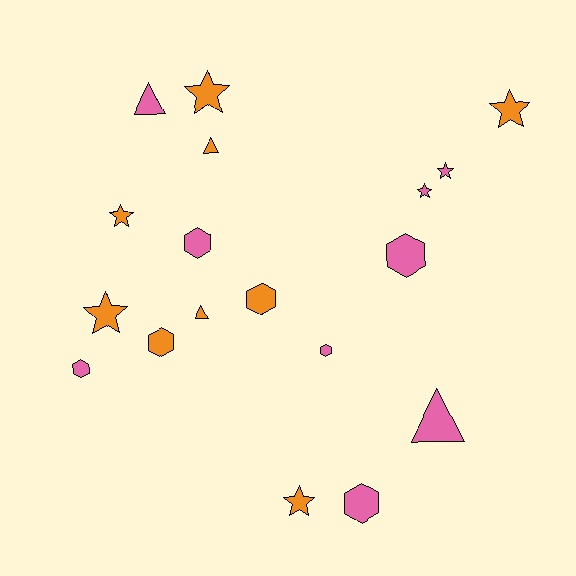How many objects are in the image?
There are 18 objects.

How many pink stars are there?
There are 2 pink stars.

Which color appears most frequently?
Pink, with 9 objects.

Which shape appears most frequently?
Star, with 7 objects.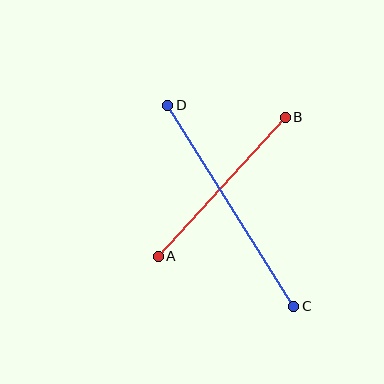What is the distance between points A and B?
The distance is approximately 188 pixels.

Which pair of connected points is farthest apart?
Points C and D are farthest apart.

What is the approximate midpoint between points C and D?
The midpoint is at approximately (231, 206) pixels.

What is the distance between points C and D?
The distance is approximately 237 pixels.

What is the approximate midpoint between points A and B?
The midpoint is at approximately (222, 187) pixels.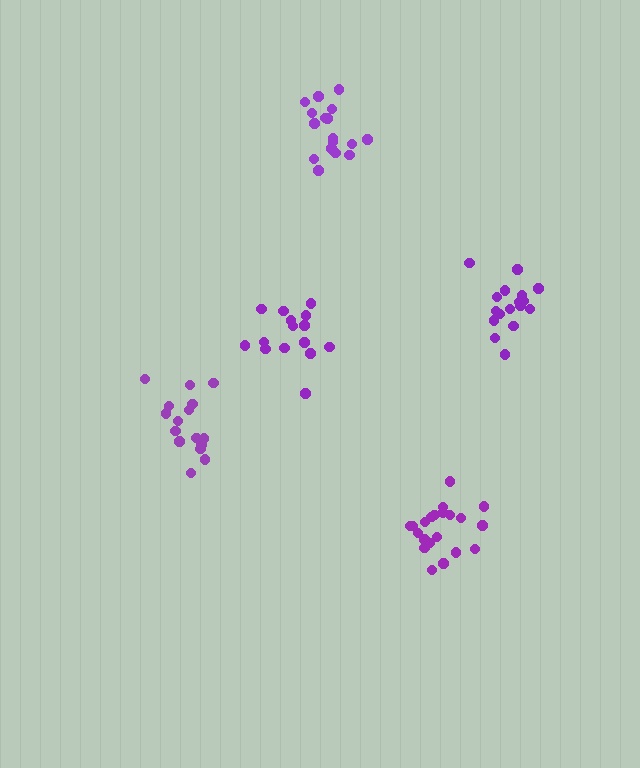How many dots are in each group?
Group 1: 17 dots, Group 2: 15 dots, Group 3: 17 dots, Group 4: 16 dots, Group 5: 21 dots (86 total).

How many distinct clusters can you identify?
There are 5 distinct clusters.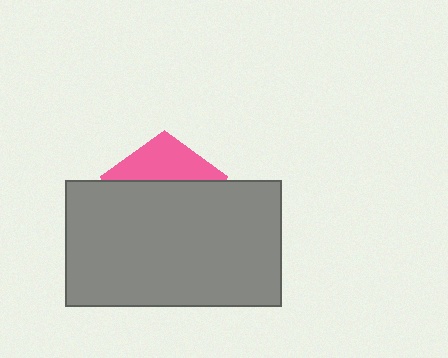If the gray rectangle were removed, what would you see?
You would see the complete pink pentagon.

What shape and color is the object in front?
The object in front is a gray rectangle.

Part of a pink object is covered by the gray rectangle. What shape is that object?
It is a pentagon.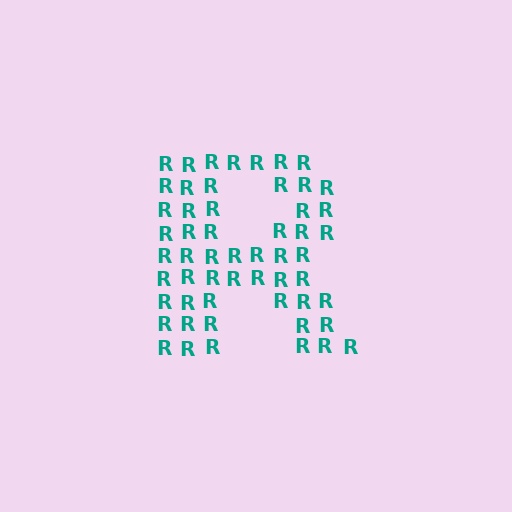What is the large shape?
The large shape is the letter R.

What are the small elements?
The small elements are letter R's.